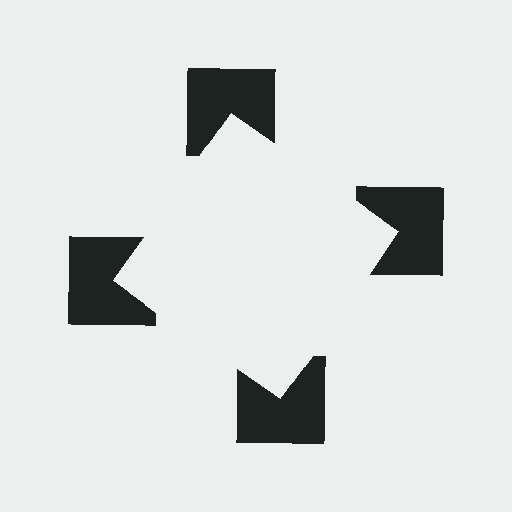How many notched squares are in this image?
There are 4 — one at each vertex of the illusory square.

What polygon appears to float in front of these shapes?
An illusory square — its edges are inferred from the aligned wedge cuts in the notched squares, not physically drawn.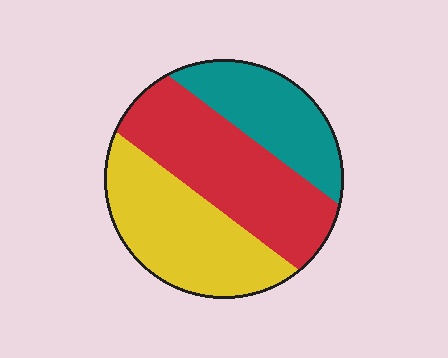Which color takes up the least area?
Teal, at roughly 25%.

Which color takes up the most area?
Red, at roughly 40%.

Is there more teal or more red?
Red.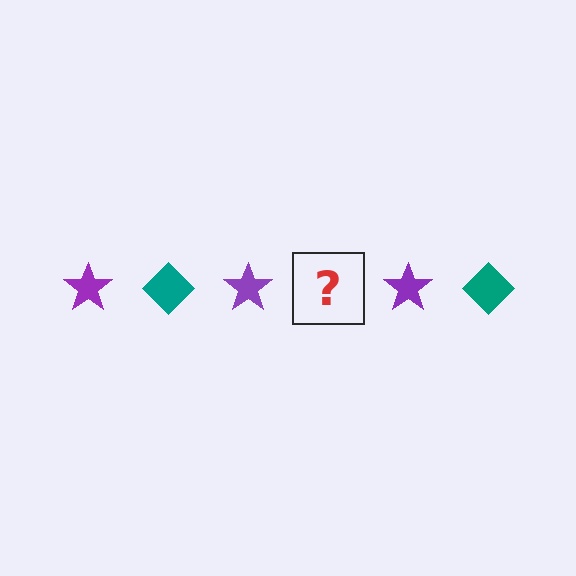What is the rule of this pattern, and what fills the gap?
The rule is that the pattern alternates between purple star and teal diamond. The gap should be filled with a teal diamond.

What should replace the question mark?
The question mark should be replaced with a teal diamond.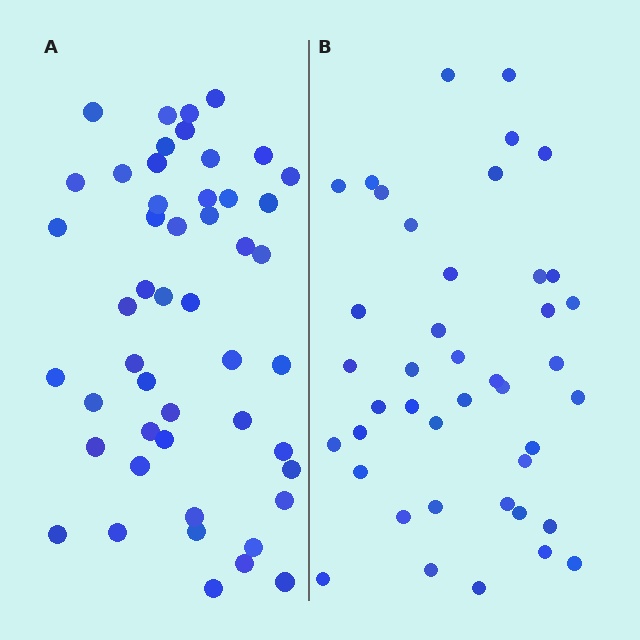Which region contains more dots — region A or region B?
Region A (the left region) has more dots.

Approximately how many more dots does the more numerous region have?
Region A has roughly 8 or so more dots than region B.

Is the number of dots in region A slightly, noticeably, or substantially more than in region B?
Region A has only slightly more — the two regions are fairly close. The ratio is roughly 1.2 to 1.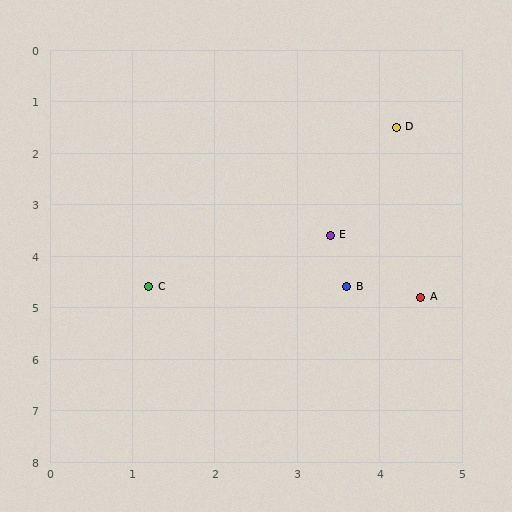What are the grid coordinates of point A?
Point A is at approximately (4.5, 4.8).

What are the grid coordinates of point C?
Point C is at approximately (1.2, 4.6).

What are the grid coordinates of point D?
Point D is at approximately (4.2, 1.5).